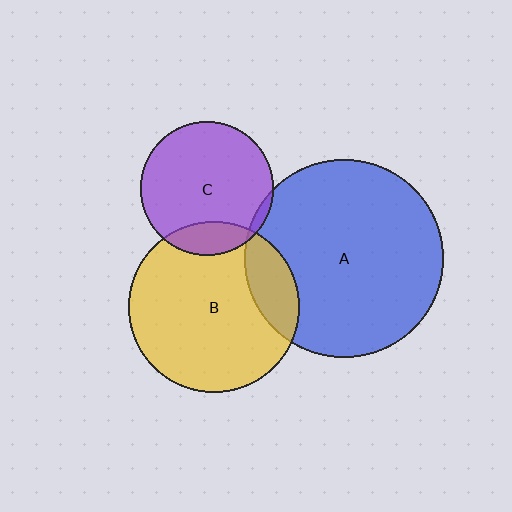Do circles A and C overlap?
Yes.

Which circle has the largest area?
Circle A (blue).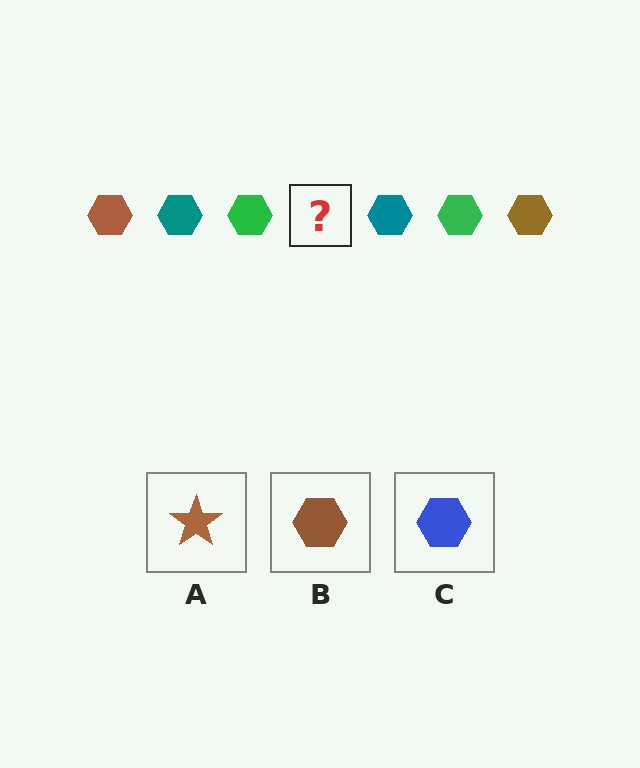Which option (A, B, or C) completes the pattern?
B.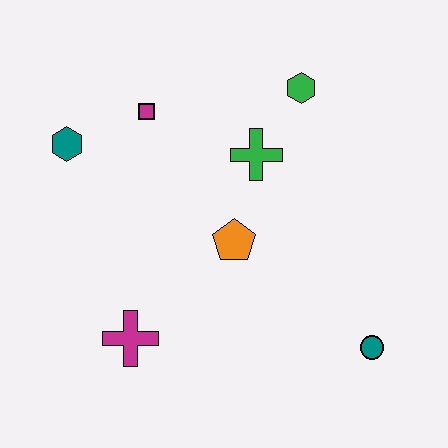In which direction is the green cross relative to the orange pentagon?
The green cross is above the orange pentagon.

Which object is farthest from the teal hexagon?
The teal circle is farthest from the teal hexagon.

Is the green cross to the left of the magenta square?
No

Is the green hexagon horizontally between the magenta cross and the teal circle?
Yes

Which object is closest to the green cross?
The green hexagon is closest to the green cross.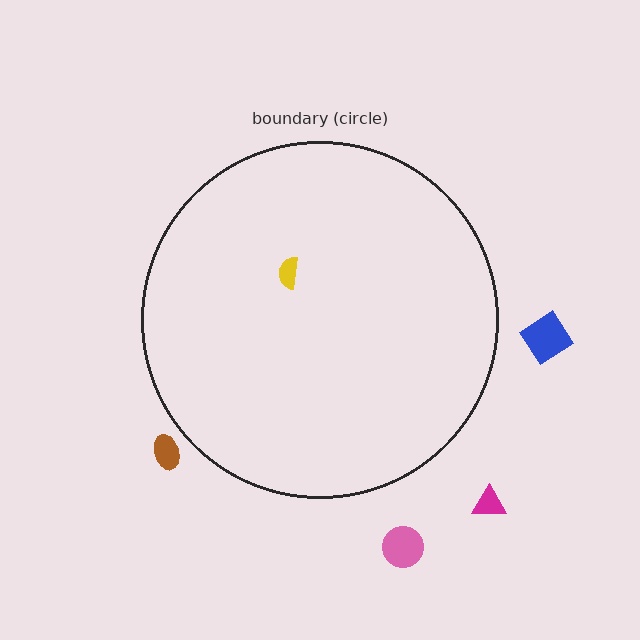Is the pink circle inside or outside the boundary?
Outside.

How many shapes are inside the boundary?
1 inside, 4 outside.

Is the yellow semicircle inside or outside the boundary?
Inside.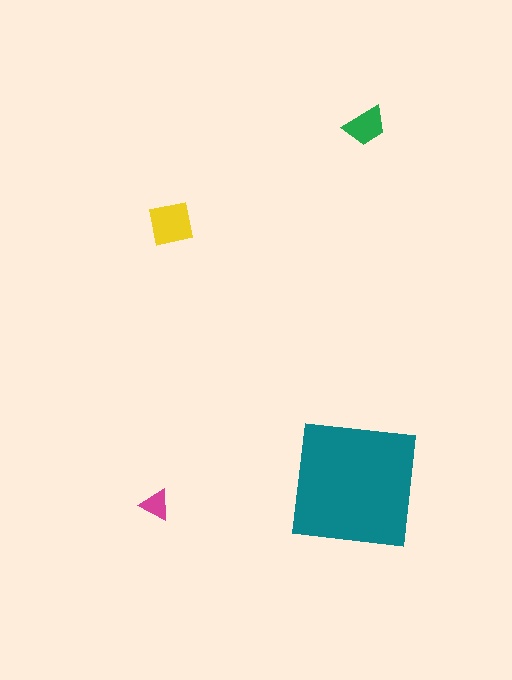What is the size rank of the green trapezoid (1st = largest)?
3rd.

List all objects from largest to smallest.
The teal square, the yellow square, the green trapezoid, the magenta triangle.